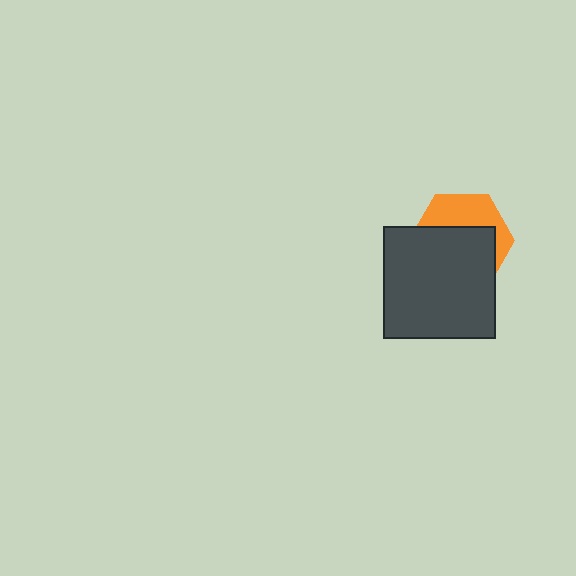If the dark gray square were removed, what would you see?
You would see the complete orange hexagon.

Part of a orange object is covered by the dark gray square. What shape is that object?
It is a hexagon.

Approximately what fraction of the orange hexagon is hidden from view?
Roughly 62% of the orange hexagon is hidden behind the dark gray square.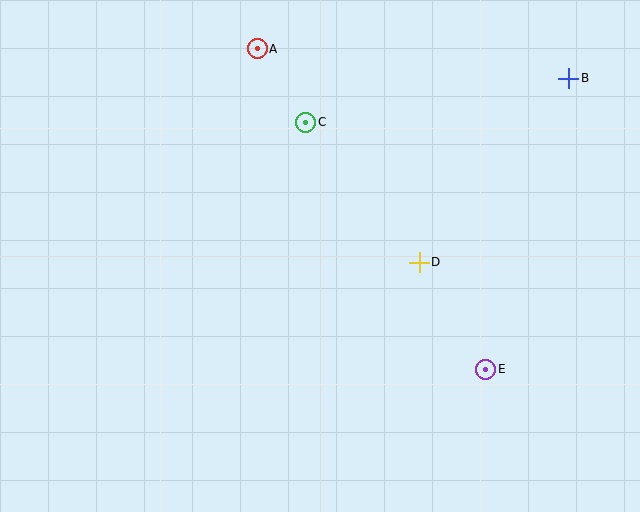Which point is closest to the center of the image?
Point D at (419, 262) is closest to the center.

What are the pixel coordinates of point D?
Point D is at (419, 262).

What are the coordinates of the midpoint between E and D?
The midpoint between E and D is at (453, 316).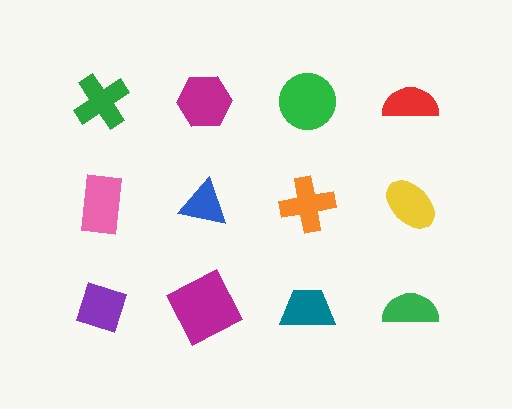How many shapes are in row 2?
4 shapes.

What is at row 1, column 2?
A magenta hexagon.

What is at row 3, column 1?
A purple diamond.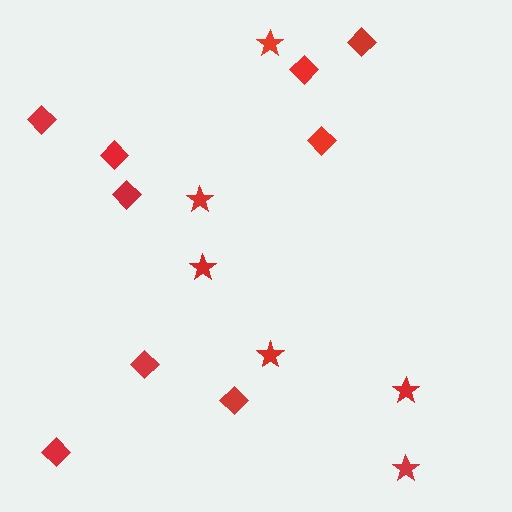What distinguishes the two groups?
There are 2 groups: one group of stars (6) and one group of diamonds (9).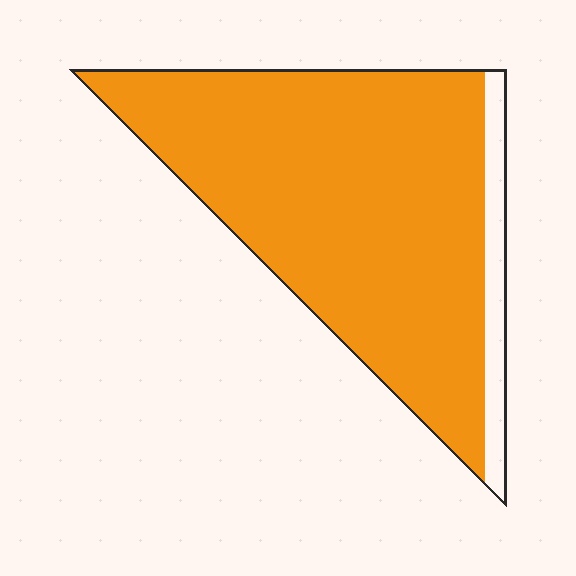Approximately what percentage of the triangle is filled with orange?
Approximately 90%.